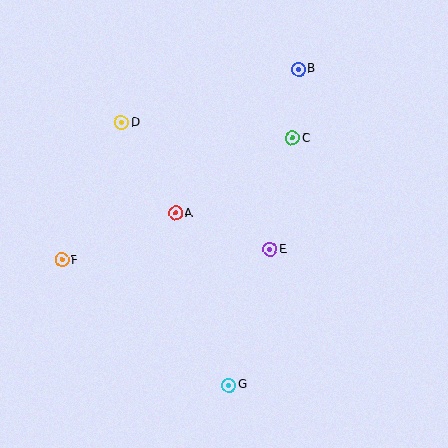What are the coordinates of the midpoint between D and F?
The midpoint between D and F is at (92, 192).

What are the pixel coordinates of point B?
Point B is at (298, 69).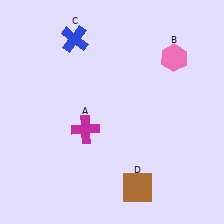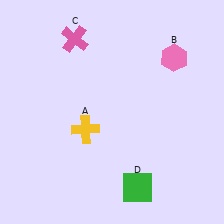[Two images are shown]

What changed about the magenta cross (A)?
In Image 1, A is magenta. In Image 2, it changed to yellow.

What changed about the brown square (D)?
In Image 1, D is brown. In Image 2, it changed to green.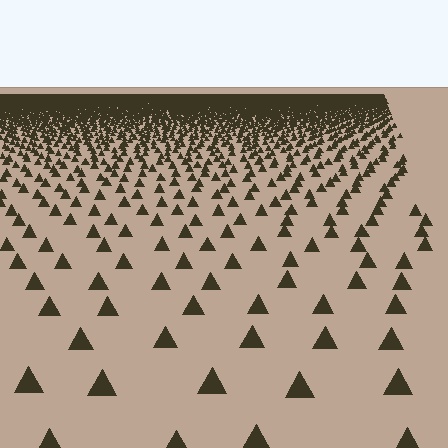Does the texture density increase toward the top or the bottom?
Density increases toward the top.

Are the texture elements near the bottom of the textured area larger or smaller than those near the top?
Larger. Near the bottom, elements are closer to the viewer and appear at a bigger on-screen size.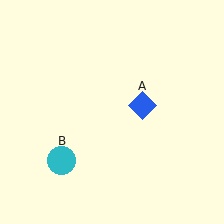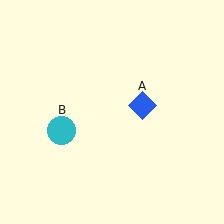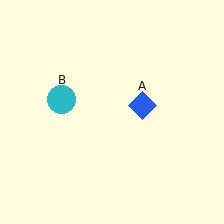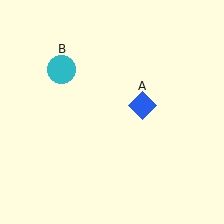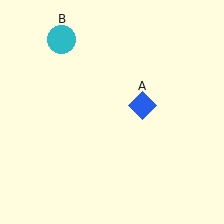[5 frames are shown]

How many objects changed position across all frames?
1 object changed position: cyan circle (object B).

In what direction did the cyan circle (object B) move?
The cyan circle (object B) moved up.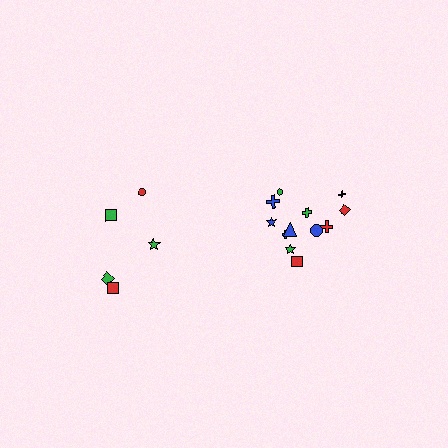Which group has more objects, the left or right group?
The right group.